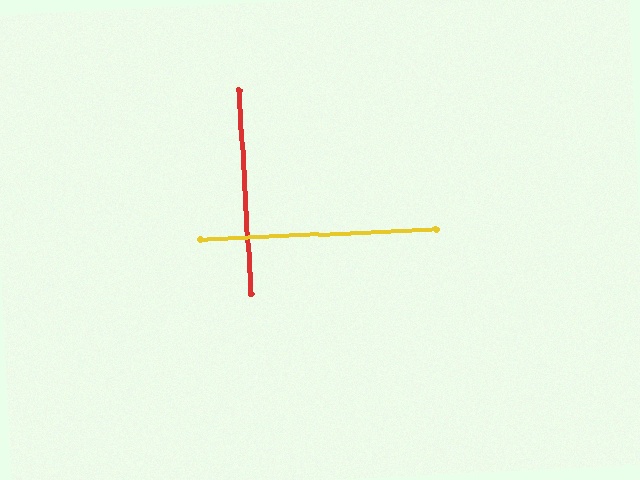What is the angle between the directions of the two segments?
Approximately 89 degrees.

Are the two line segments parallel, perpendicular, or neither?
Perpendicular — they meet at approximately 89°.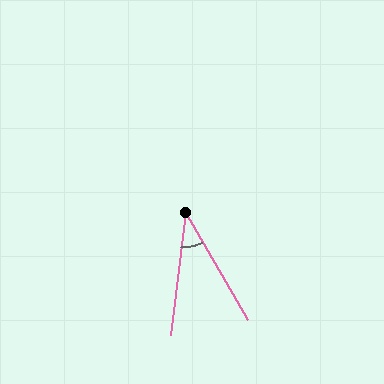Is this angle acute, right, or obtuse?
It is acute.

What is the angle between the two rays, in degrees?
Approximately 37 degrees.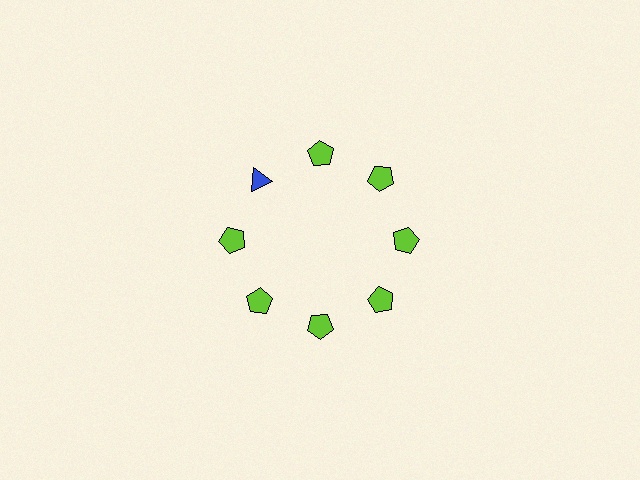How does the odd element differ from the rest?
It differs in both color (blue instead of lime) and shape (triangle instead of pentagon).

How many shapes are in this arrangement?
There are 8 shapes arranged in a ring pattern.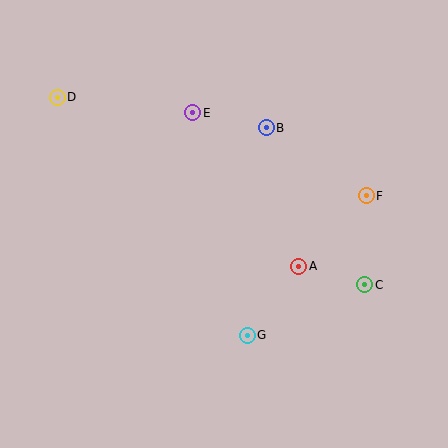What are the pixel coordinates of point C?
Point C is at (365, 285).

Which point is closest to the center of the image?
Point A at (298, 266) is closest to the center.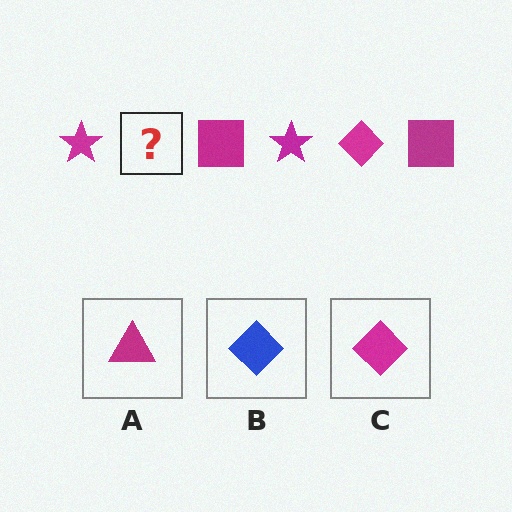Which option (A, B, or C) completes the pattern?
C.